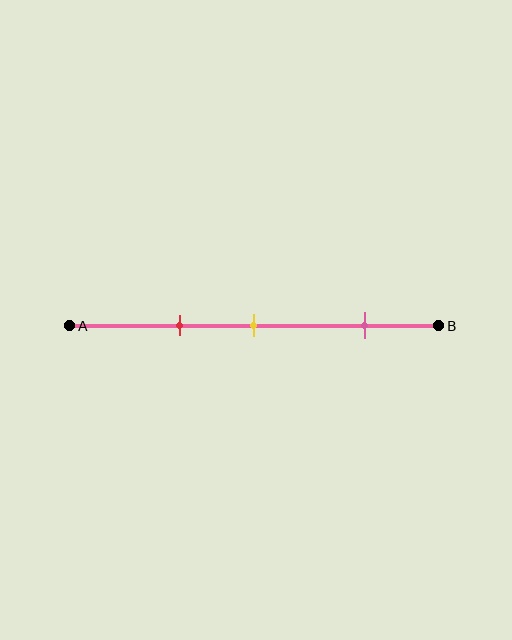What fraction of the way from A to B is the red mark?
The red mark is approximately 30% (0.3) of the way from A to B.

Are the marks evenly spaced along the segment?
No, the marks are not evenly spaced.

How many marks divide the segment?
There are 3 marks dividing the segment.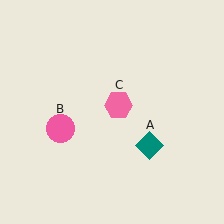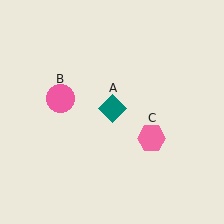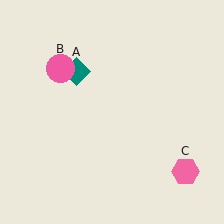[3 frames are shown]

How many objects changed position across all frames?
3 objects changed position: teal diamond (object A), pink circle (object B), pink hexagon (object C).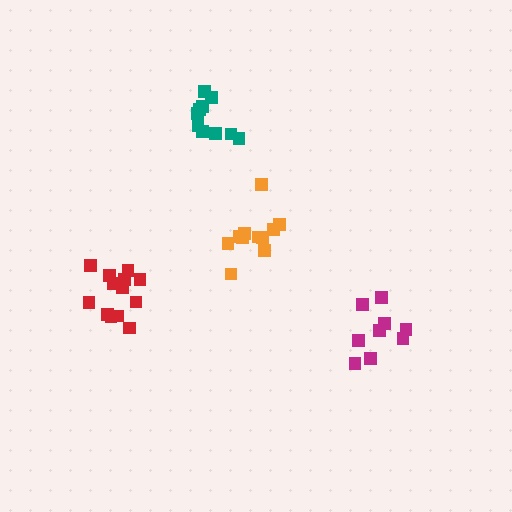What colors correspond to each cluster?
The clusters are colored: orange, magenta, red, teal.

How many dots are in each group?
Group 1: 11 dots, Group 2: 9 dots, Group 3: 13 dots, Group 4: 10 dots (43 total).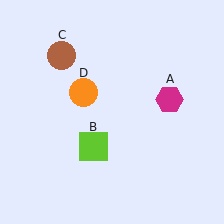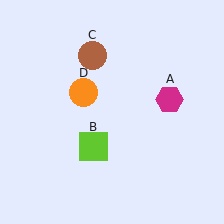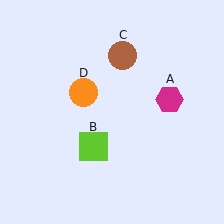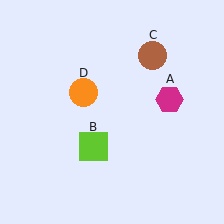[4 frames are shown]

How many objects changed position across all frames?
1 object changed position: brown circle (object C).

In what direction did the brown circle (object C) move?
The brown circle (object C) moved right.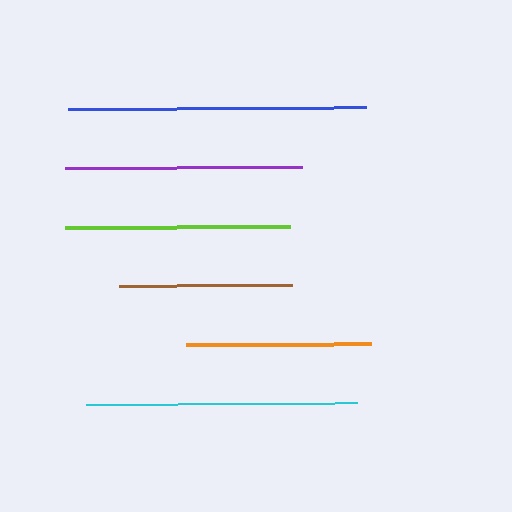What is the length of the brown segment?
The brown segment is approximately 172 pixels long.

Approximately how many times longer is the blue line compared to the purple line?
The blue line is approximately 1.3 times the length of the purple line.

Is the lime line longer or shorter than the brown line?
The lime line is longer than the brown line.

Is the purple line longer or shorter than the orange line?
The purple line is longer than the orange line.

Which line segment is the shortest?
The brown line is the shortest at approximately 172 pixels.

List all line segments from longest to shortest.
From longest to shortest: blue, cyan, purple, lime, orange, brown.